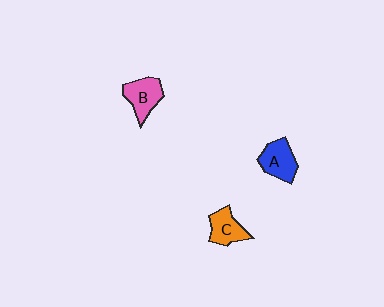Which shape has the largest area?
Shape B (pink).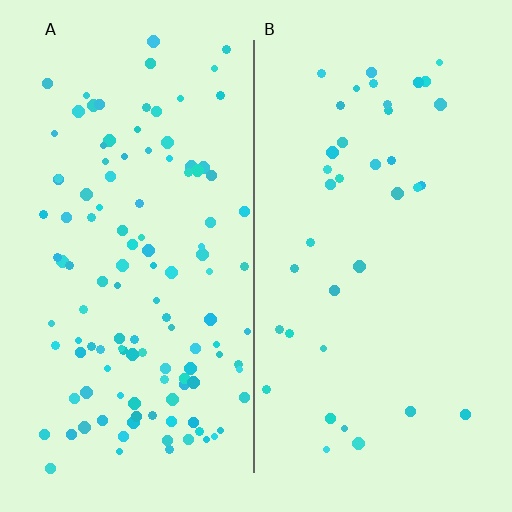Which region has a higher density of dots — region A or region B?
A (the left).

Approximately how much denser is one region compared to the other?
Approximately 3.2× — region A over region B.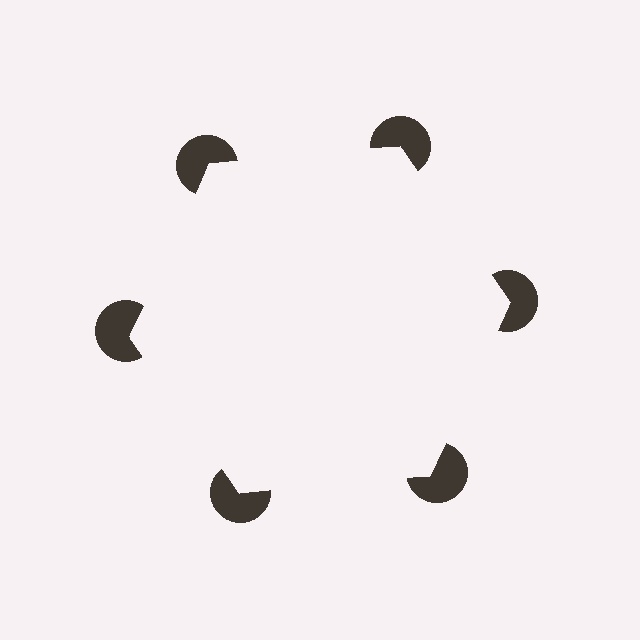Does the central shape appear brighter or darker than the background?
It typically appears slightly brighter than the background, even though no actual brightness change is drawn.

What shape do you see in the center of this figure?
An illusory hexagon — its edges are inferred from the aligned wedge cuts in the pac-man discs, not physically drawn.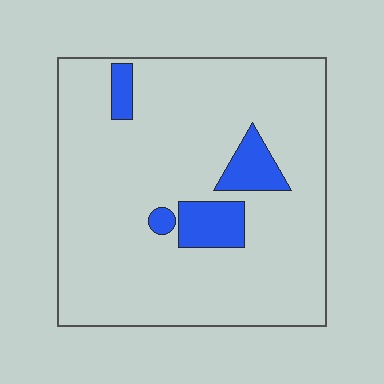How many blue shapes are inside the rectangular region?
4.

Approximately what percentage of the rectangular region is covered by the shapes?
Approximately 10%.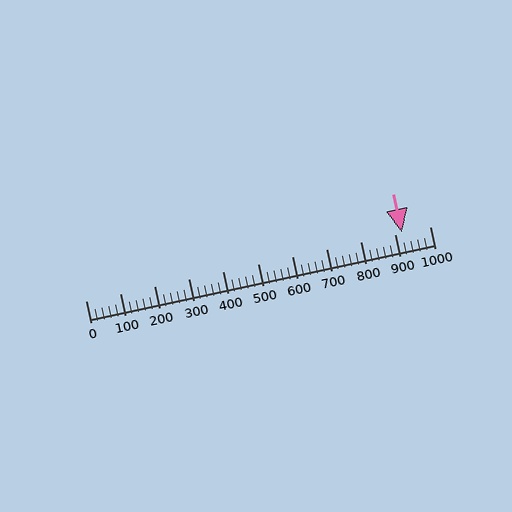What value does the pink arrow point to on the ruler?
The pink arrow points to approximately 920.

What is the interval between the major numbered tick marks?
The major tick marks are spaced 100 units apart.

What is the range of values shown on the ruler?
The ruler shows values from 0 to 1000.